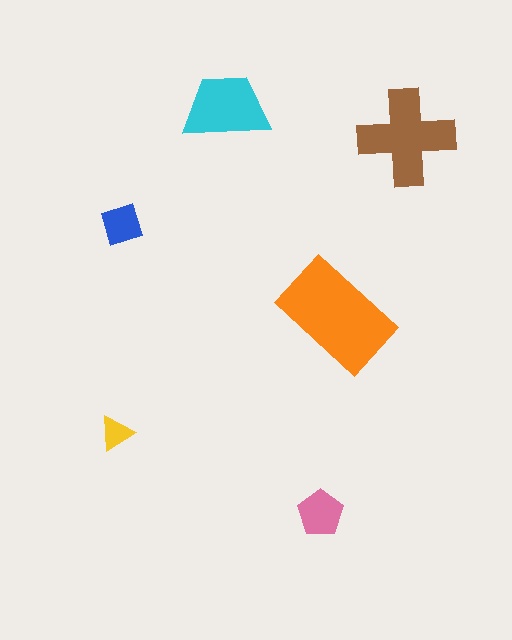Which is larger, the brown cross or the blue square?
The brown cross.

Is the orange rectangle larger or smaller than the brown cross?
Larger.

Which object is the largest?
The orange rectangle.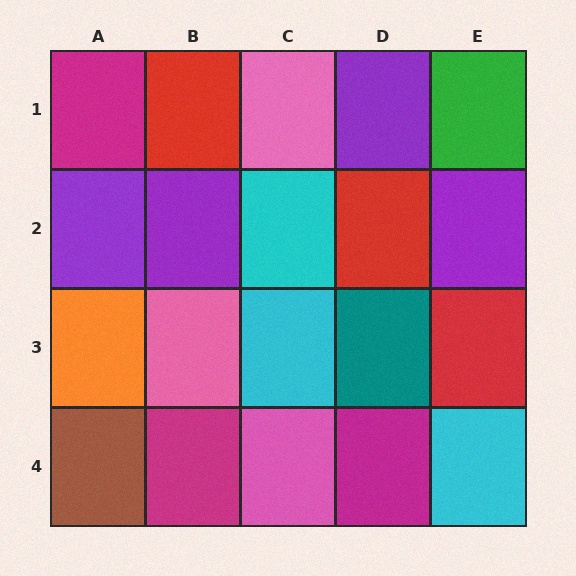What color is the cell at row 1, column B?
Red.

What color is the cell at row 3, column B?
Pink.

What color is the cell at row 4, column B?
Magenta.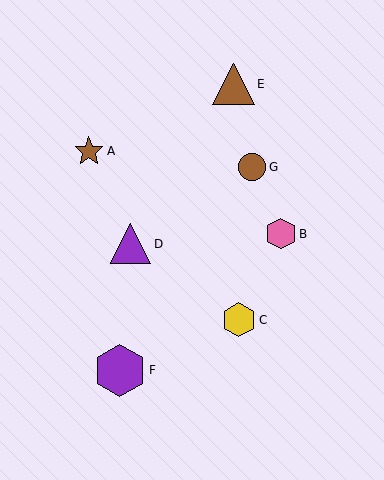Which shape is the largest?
The purple hexagon (labeled F) is the largest.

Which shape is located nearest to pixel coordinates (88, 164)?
The brown star (labeled A) at (89, 151) is nearest to that location.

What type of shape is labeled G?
Shape G is a brown circle.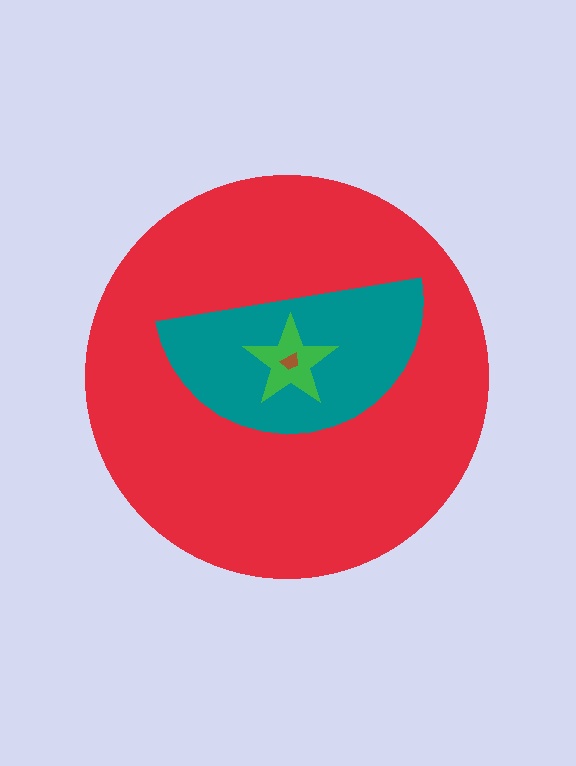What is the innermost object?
The brown trapezoid.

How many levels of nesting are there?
4.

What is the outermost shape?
The red circle.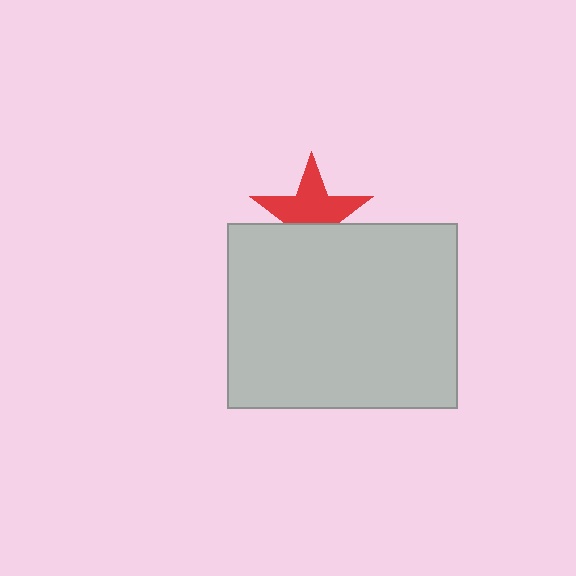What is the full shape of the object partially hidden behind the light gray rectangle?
The partially hidden object is a red star.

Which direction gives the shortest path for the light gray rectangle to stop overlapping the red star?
Moving down gives the shortest separation.